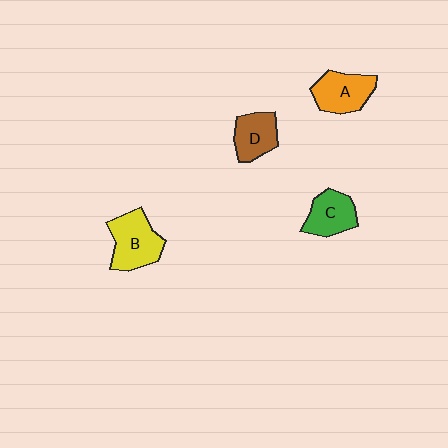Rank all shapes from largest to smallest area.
From largest to smallest: B (yellow), A (orange), C (green), D (brown).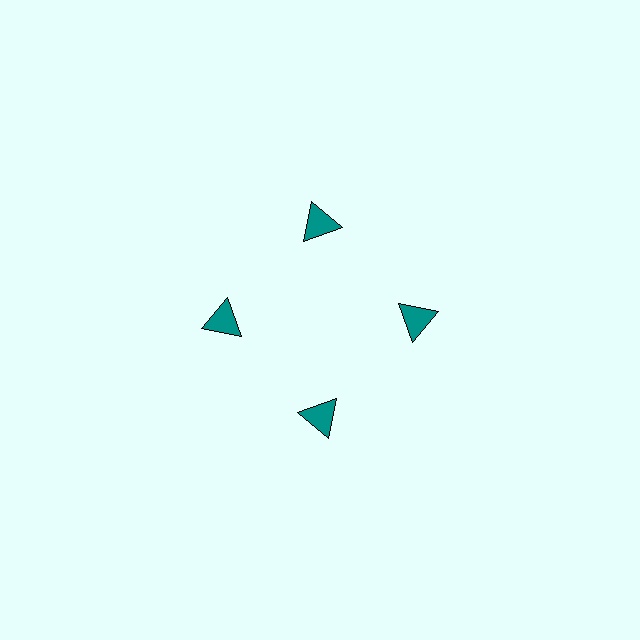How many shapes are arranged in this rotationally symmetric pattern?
There are 4 shapes, arranged in 4 groups of 1.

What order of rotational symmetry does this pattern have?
This pattern has 4-fold rotational symmetry.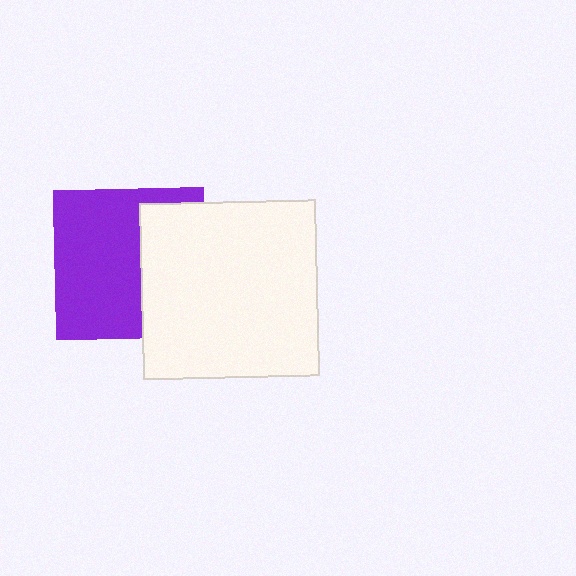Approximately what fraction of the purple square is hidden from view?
Roughly 39% of the purple square is hidden behind the white square.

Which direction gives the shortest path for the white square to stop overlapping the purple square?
Moving right gives the shortest separation.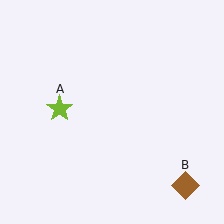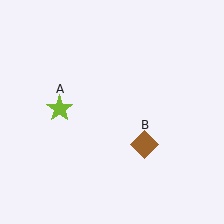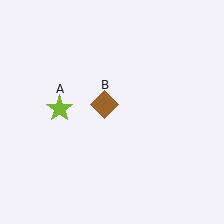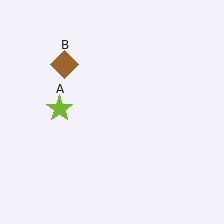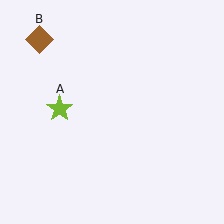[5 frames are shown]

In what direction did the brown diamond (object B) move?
The brown diamond (object B) moved up and to the left.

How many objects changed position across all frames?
1 object changed position: brown diamond (object B).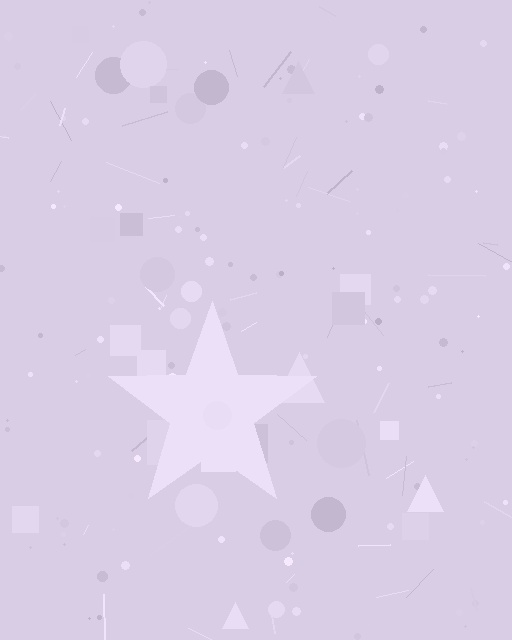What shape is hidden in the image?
A star is hidden in the image.